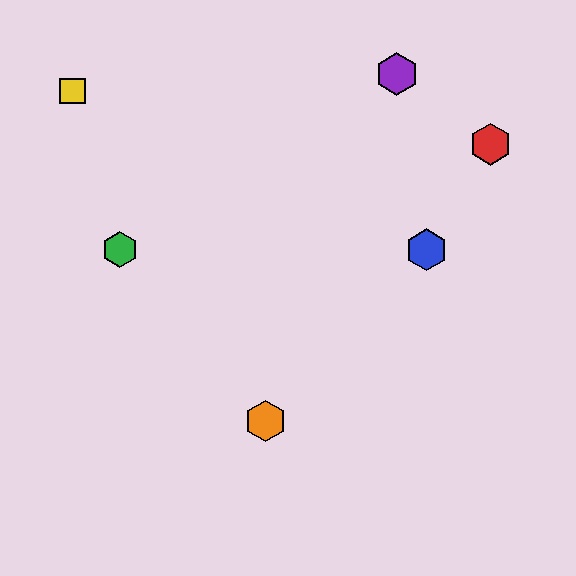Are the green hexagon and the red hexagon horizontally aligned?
No, the green hexagon is at y≈250 and the red hexagon is at y≈144.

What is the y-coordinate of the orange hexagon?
The orange hexagon is at y≈421.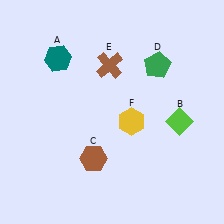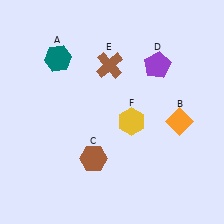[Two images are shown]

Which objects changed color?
B changed from lime to orange. D changed from green to purple.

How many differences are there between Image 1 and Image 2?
There are 2 differences between the two images.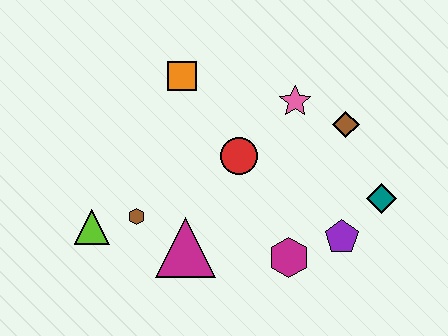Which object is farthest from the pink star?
The lime triangle is farthest from the pink star.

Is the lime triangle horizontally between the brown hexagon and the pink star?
No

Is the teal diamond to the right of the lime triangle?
Yes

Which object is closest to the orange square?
The red circle is closest to the orange square.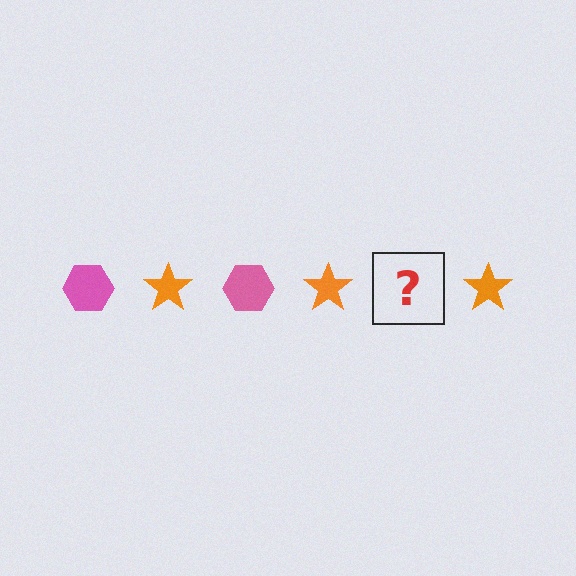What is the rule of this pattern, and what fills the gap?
The rule is that the pattern alternates between pink hexagon and orange star. The gap should be filled with a pink hexagon.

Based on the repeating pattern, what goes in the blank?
The blank should be a pink hexagon.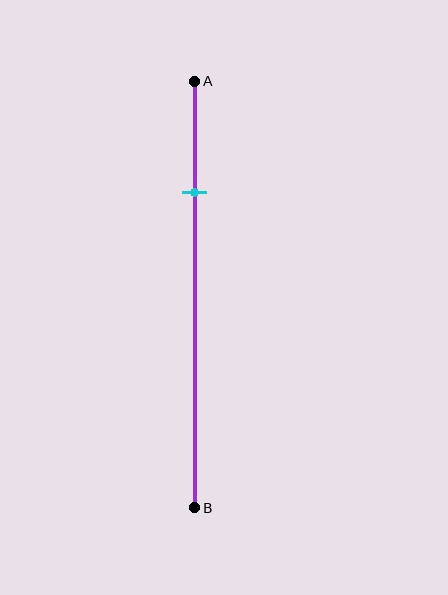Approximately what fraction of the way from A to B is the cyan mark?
The cyan mark is approximately 25% of the way from A to B.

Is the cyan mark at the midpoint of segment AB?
No, the mark is at about 25% from A, not at the 50% midpoint.